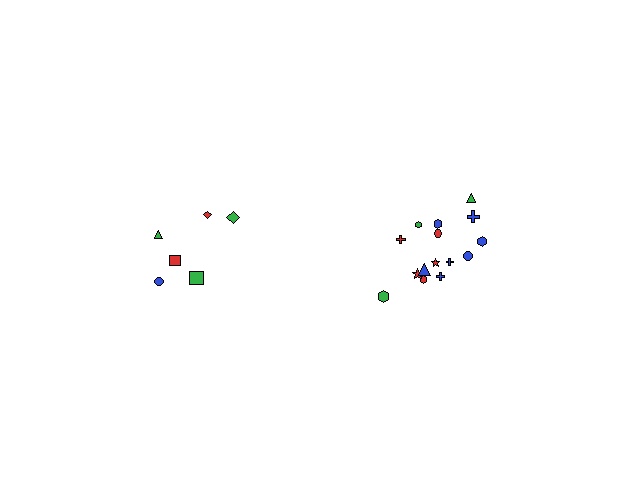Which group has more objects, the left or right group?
The right group.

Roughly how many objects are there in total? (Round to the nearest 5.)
Roughly 20 objects in total.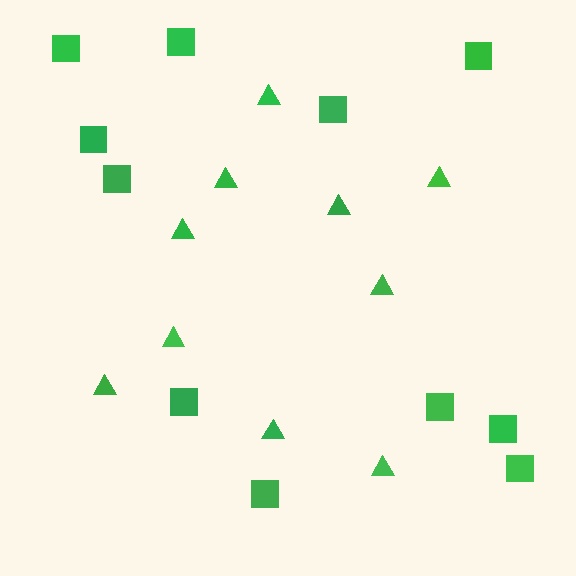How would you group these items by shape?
There are 2 groups: one group of triangles (10) and one group of squares (11).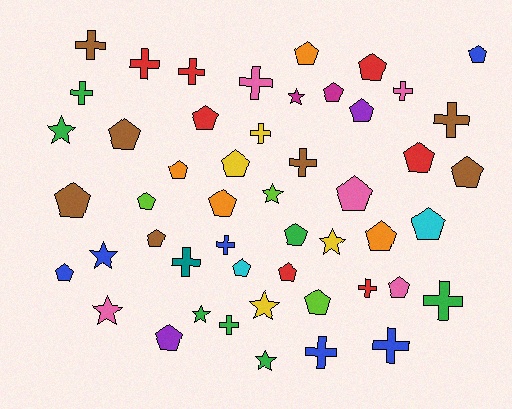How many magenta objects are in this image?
There are 2 magenta objects.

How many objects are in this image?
There are 50 objects.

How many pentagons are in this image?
There are 25 pentagons.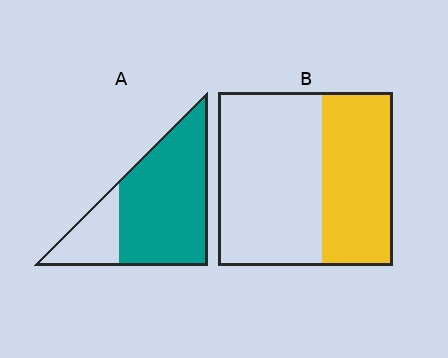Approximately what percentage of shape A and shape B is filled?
A is approximately 75% and B is approximately 40%.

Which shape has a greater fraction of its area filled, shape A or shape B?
Shape A.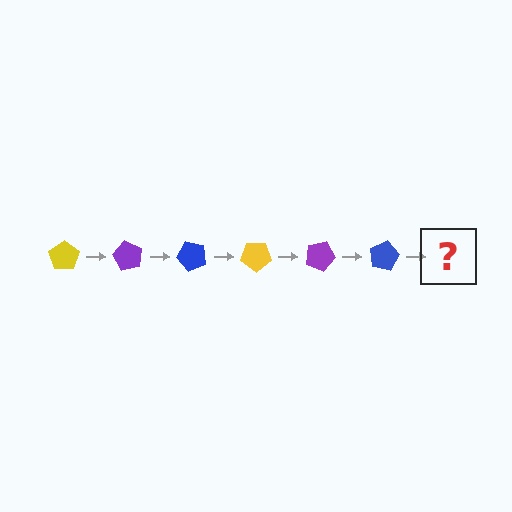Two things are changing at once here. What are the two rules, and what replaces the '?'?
The two rules are that it rotates 60 degrees each step and the color cycles through yellow, purple, and blue. The '?' should be a yellow pentagon, rotated 360 degrees from the start.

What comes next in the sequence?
The next element should be a yellow pentagon, rotated 360 degrees from the start.